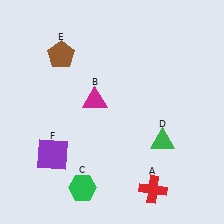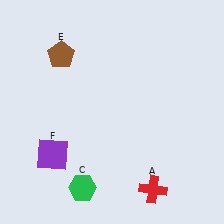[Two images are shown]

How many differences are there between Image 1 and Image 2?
There are 2 differences between the two images.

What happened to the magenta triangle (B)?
The magenta triangle (B) was removed in Image 2. It was in the top-left area of Image 1.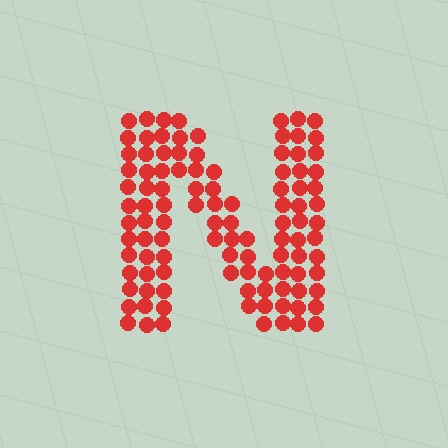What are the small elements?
The small elements are circles.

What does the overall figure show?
The overall figure shows the letter N.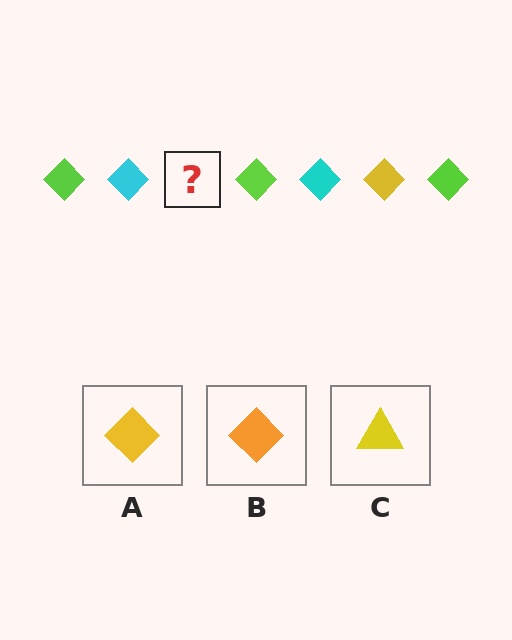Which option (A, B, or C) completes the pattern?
A.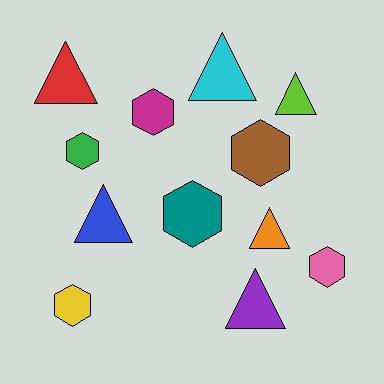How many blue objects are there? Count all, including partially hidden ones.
There is 1 blue object.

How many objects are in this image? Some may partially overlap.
There are 12 objects.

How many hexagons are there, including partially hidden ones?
There are 6 hexagons.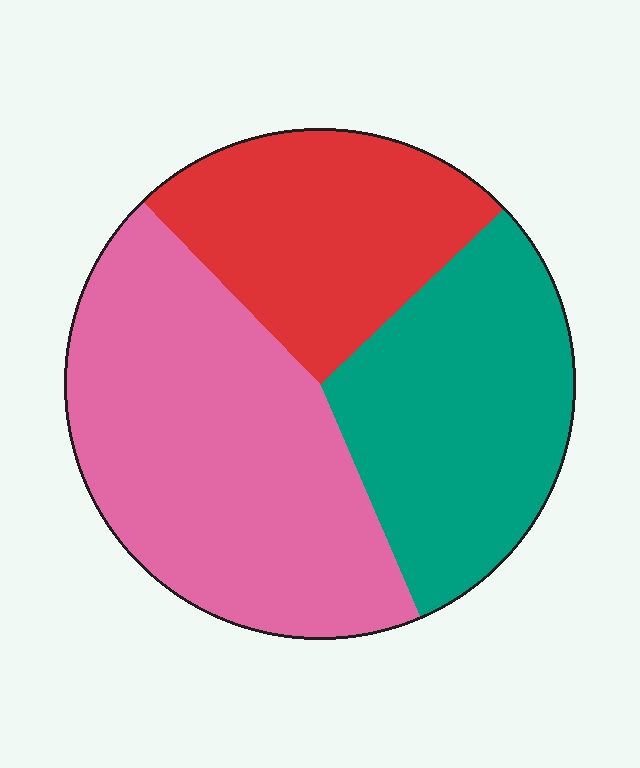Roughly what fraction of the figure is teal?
Teal takes up about one third (1/3) of the figure.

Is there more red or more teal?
Teal.